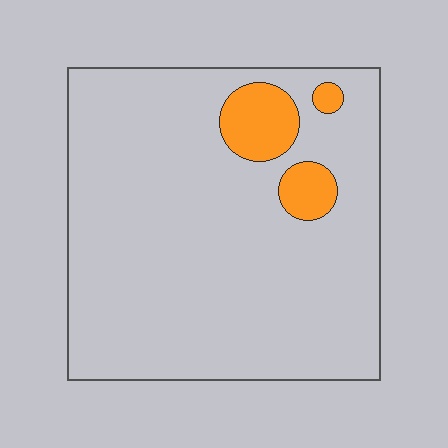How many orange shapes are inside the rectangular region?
3.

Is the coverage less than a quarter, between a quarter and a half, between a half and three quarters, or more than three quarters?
Less than a quarter.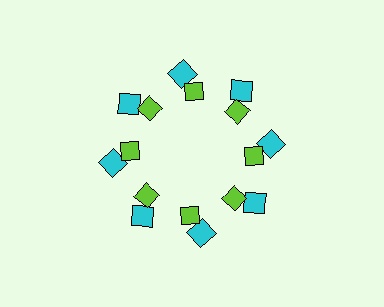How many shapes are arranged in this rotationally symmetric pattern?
There are 16 shapes, arranged in 8 groups of 2.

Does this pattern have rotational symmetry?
Yes, this pattern has 8-fold rotational symmetry. It looks the same after rotating 45 degrees around the center.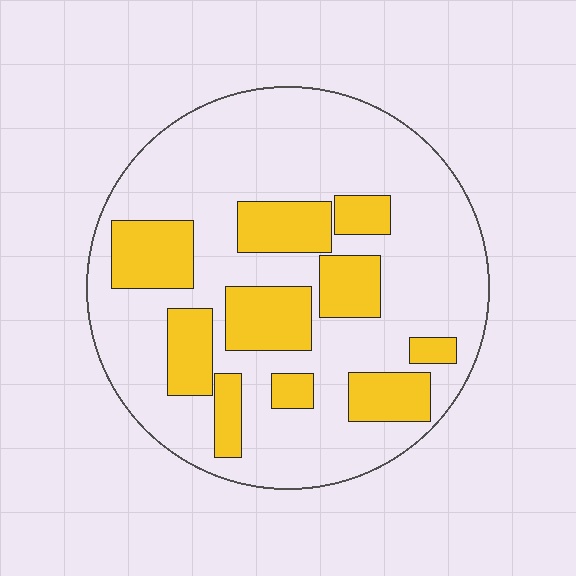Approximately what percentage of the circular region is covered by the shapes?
Approximately 30%.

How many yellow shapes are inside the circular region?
10.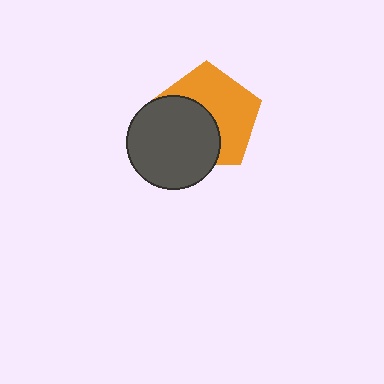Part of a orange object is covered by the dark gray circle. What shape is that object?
It is a pentagon.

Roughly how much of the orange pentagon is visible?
About half of it is visible (roughly 54%).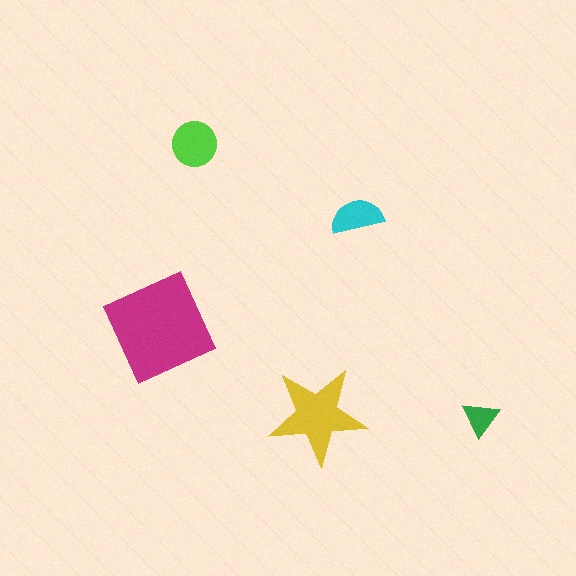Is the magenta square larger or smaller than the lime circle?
Larger.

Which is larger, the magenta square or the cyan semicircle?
The magenta square.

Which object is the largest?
The magenta square.